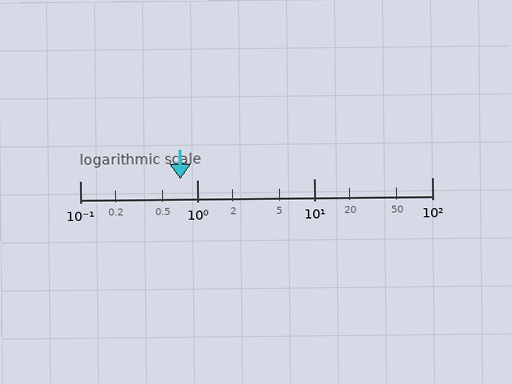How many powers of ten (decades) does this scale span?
The scale spans 3 decades, from 0.1 to 100.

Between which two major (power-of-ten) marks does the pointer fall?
The pointer is between 0.1 and 1.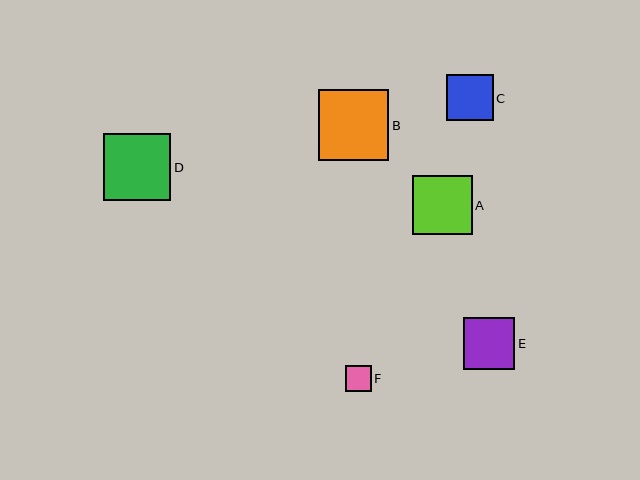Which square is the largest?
Square B is the largest with a size of approximately 71 pixels.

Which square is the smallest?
Square F is the smallest with a size of approximately 26 pixels.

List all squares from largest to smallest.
From largest to smallest: B, D, A, E, C, F.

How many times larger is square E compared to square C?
Square E is approximately 1.1 times the size of square C.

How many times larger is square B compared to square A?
Square B is approximately 1.2 times the size of square A.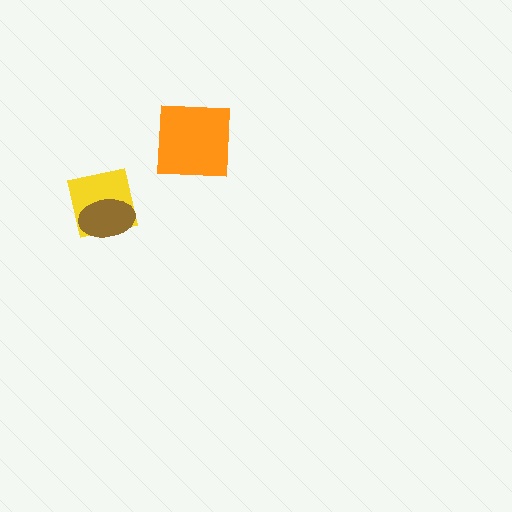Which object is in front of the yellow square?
The brown ellipse is in front of the yellow square.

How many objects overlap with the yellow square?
1 object overlaps with the yellow square.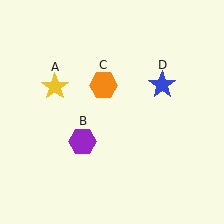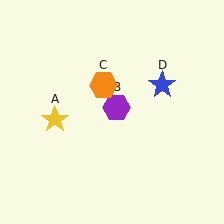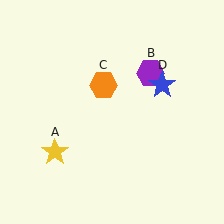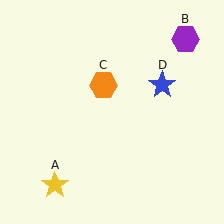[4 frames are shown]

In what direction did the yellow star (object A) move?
The yellow star (object A) moved down.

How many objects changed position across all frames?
2 objects changed position: yellow star (object A), purple hexagon (object B).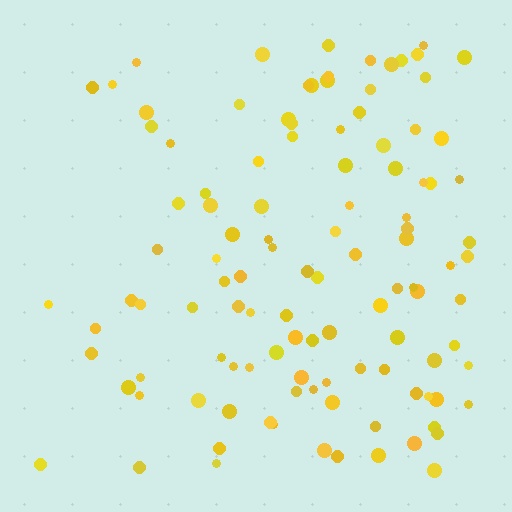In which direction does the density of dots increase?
From left to right, with the right side densest.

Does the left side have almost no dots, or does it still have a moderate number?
Still a moderate number, just noticeably fewer than the right.